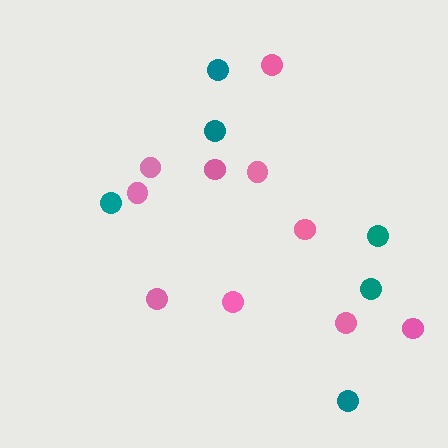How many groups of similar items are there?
There are 2 groups: one group of teal circles (6) and one group of pink circles (10).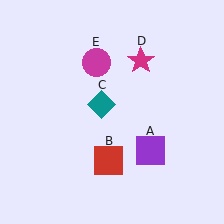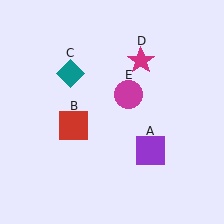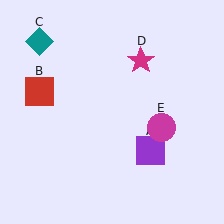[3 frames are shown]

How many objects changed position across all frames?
3 objects changed position: red square (object B), teal diamond (object C), magenta circle (object E).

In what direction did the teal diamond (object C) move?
The teal diamond (object C) moved up and to the left.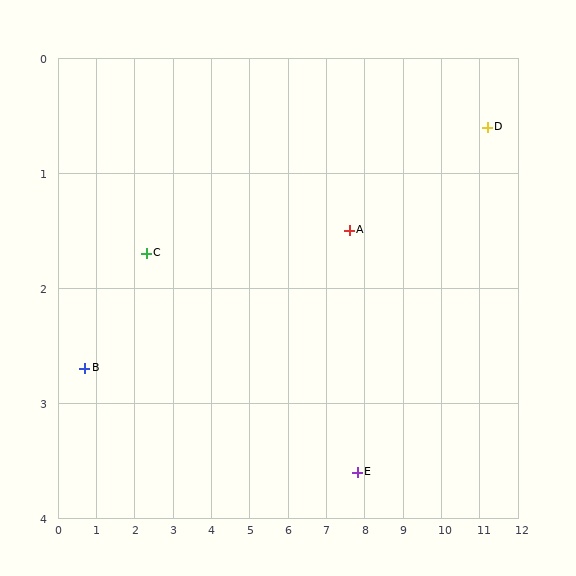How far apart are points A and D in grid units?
Points A and D are about 3.7 grid units apart.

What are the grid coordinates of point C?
Point C is at approximately (2.3, 1.7).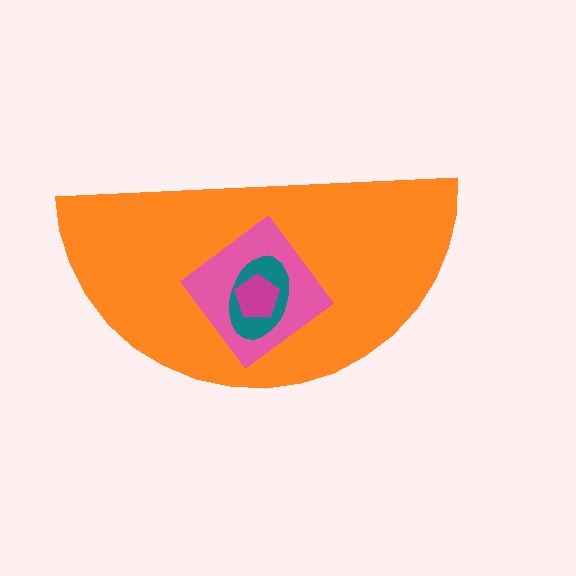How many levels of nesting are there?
4.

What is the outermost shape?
The orange semicircle.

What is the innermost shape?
The magenta pentagon.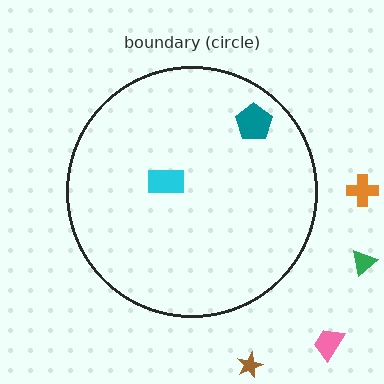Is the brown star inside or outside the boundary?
Outside.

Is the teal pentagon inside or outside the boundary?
Inside.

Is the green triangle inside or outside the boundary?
Outside.